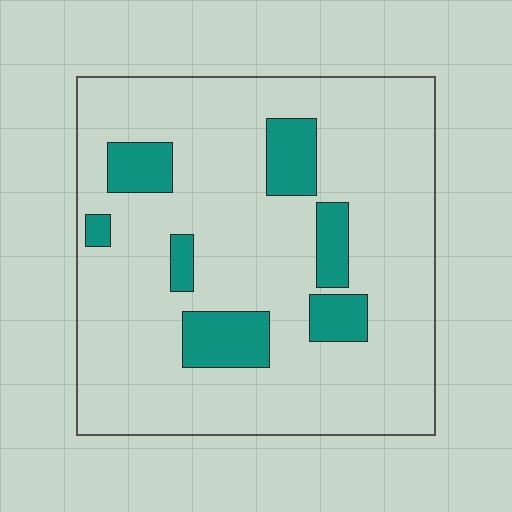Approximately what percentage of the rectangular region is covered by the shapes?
Approximately 15%.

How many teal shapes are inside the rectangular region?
7.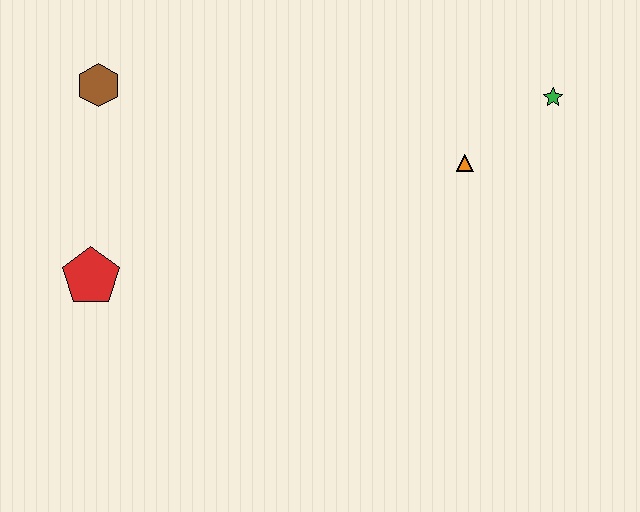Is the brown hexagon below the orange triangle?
No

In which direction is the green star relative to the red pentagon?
The green star is to the right of the red pentagon.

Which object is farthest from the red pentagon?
The green star is farthest from the red pentagon.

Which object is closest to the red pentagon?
The brown hexagon is closest to the red pentagon.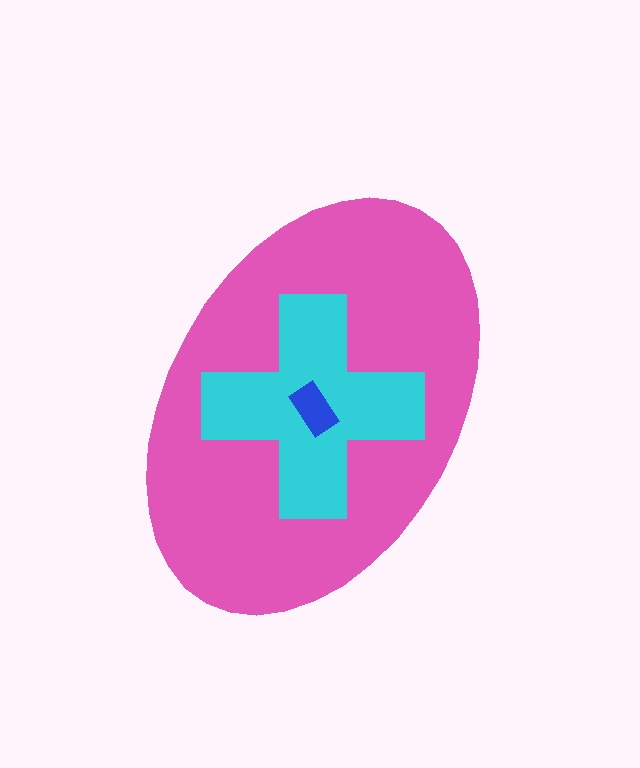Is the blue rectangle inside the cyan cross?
Yes.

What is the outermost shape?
The pink ellipse.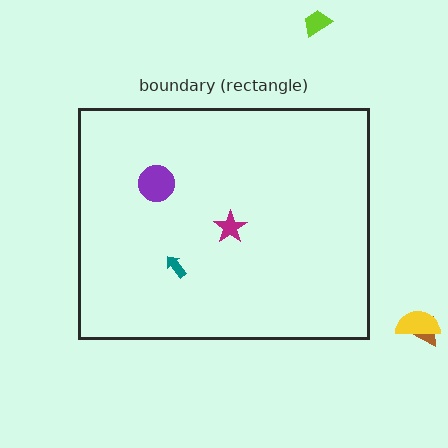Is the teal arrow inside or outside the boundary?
Inside.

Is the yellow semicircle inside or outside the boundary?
Outside.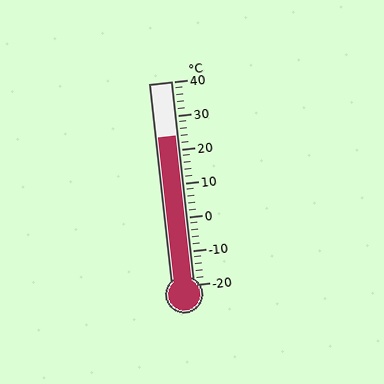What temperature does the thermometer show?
The thermometer shows approximately 24°C.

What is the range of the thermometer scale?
The thermometer scale ranges from -20°C to 40°C.